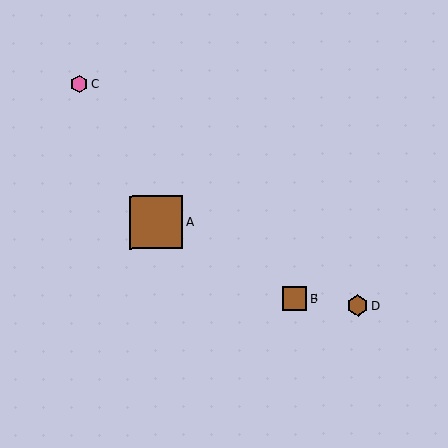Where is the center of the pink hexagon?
The center of the pink hexagon is at (80, 84).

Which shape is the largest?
The brown square (labeled A) is the largest.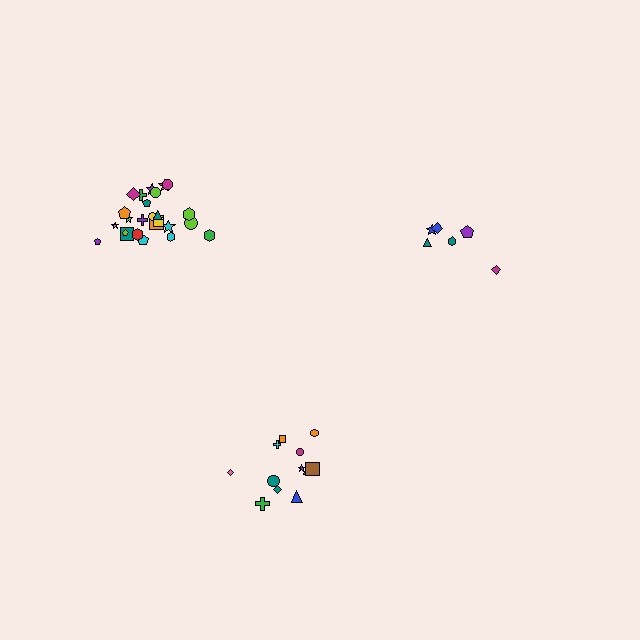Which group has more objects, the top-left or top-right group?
The top-left group.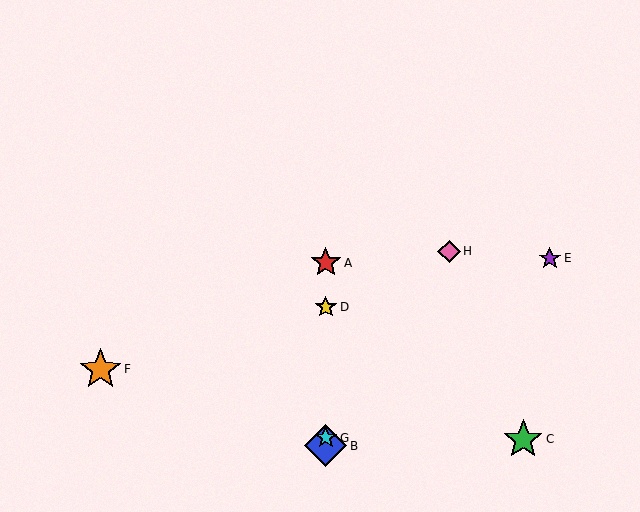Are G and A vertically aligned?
Yes, both are at x≈326.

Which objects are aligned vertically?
Objects A, B, D, G are aligned vertically.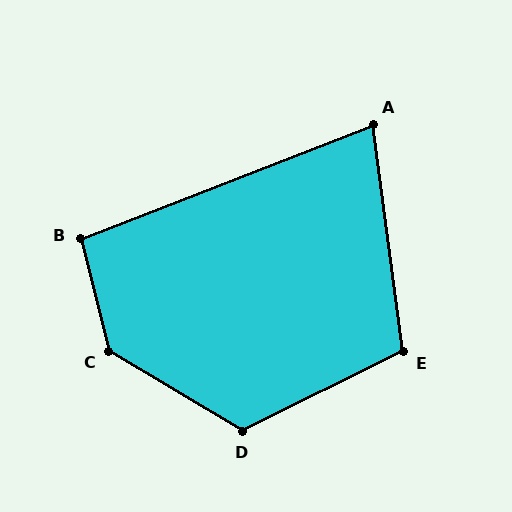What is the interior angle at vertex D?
Approximately 123 degrees (obtuse).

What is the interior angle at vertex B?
Approximately 98 degrees (obtuse).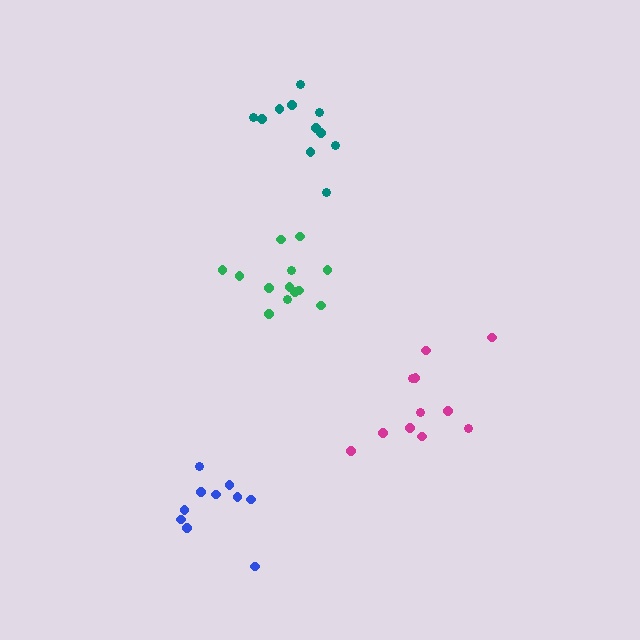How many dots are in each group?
Group 1: 13 dots, Group 2: 10 dots, Group 3: 11 dots, Group 4: 11 dots (45 total).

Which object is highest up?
The teal cluster is topmost.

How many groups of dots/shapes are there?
There are 4 groups.